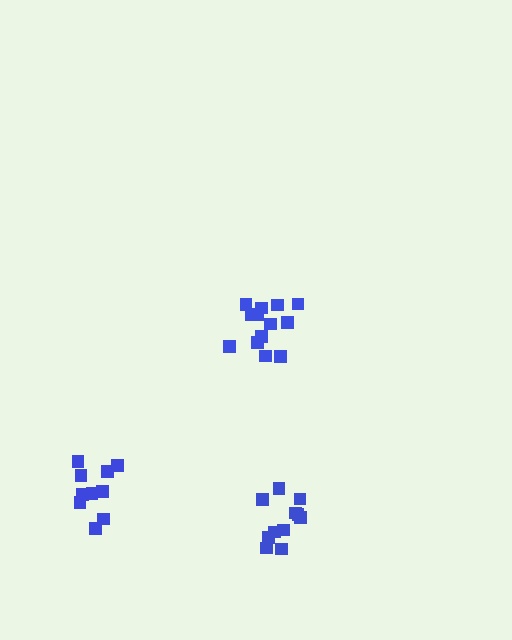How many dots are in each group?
Group 1: 11 dots, Group 2: 10 dots, Group 3: 13 dots (34 total).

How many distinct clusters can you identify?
There are 3 distinct clusters.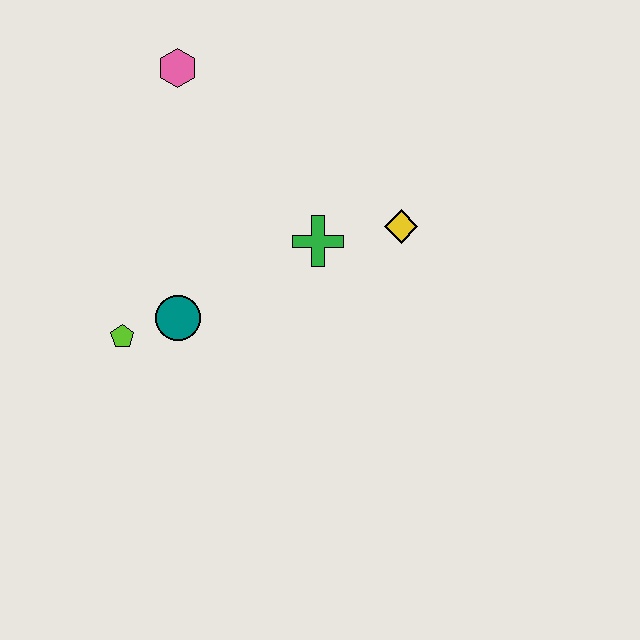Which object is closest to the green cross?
The yellow diamond is closest to the green cross.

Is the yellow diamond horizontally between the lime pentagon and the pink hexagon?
No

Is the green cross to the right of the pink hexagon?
Yes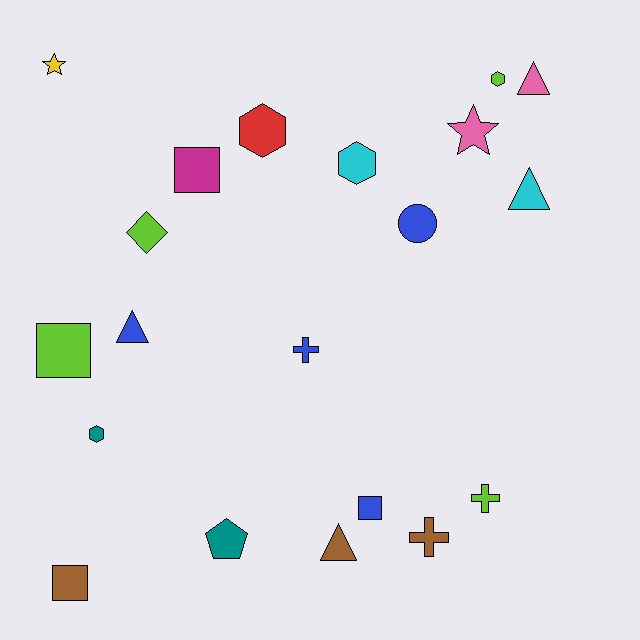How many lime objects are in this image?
There are 4 lime objects.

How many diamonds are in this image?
There is 1 diamond.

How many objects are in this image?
There are 20 objects.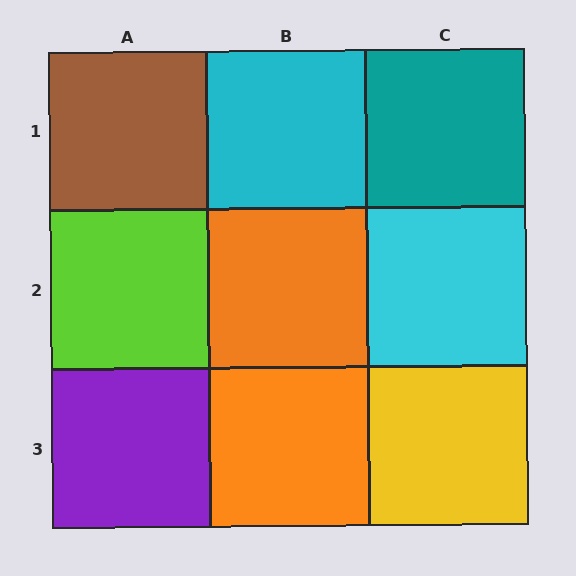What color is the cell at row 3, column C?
Yellow.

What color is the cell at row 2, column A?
Lime.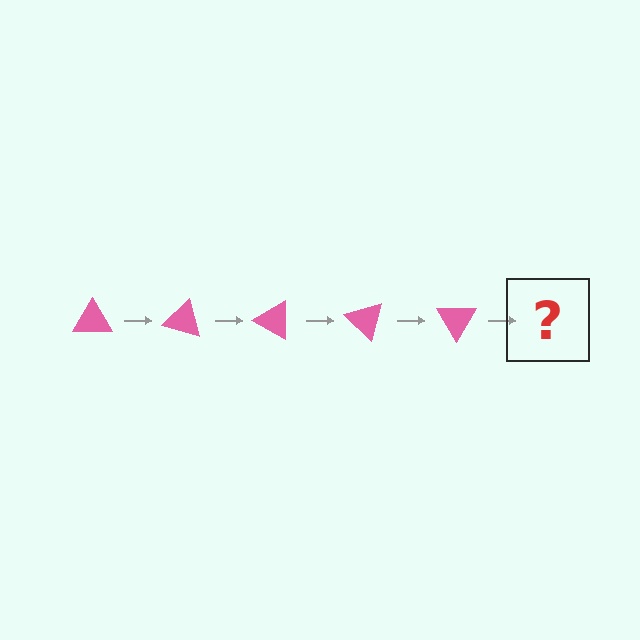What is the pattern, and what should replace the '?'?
The pattern is that the triangle rotates 15 degrees each step. The '?' should be a pink triangle rotated 75 degrees.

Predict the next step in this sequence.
The next step is a pink triangle rotated 75 degrees.